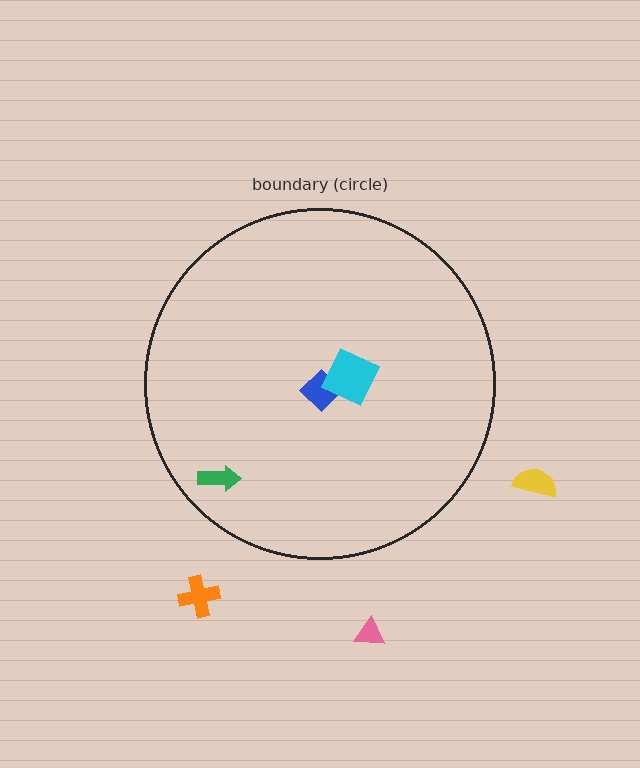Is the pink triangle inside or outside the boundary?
Outside.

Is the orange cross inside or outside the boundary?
Outside.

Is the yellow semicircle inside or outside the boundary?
Outside.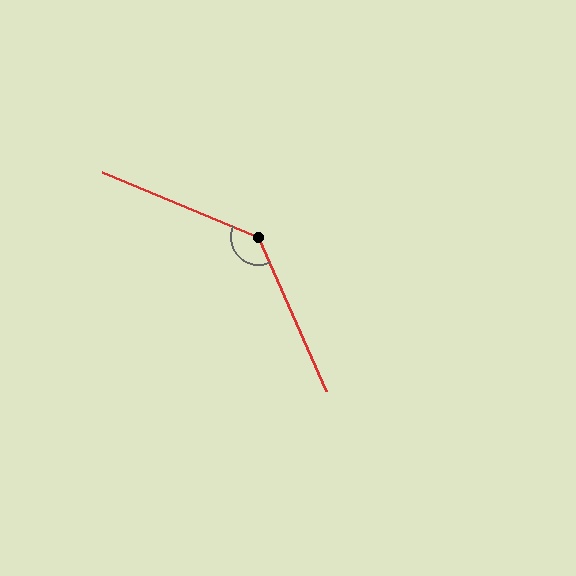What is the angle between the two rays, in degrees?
Approximately 136 degrees.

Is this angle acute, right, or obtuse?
It is obtuse.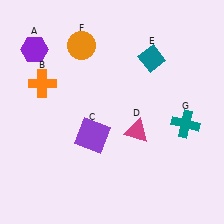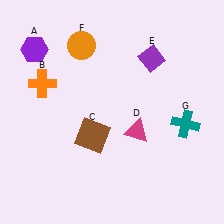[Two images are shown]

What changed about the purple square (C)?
In Image 1, C is purple. In Image 2, it changed to brown.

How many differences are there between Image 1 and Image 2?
There are 2 differences between the two images.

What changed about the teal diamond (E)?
In Image 1, E is teal. In Image 2, it changed to purple.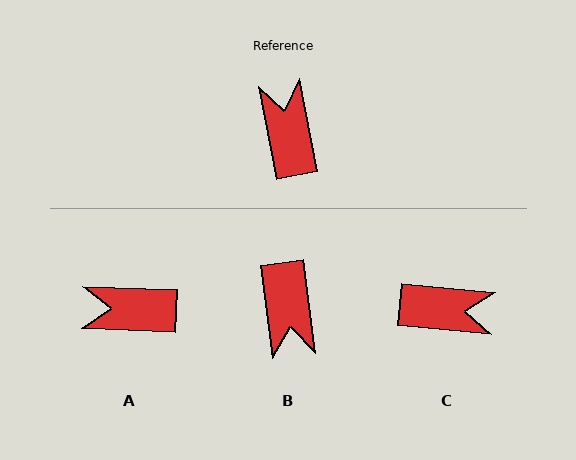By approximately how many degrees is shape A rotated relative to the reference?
Approximately 77 degrees counter-clockwise.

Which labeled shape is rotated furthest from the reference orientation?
B, about 176 degrees away.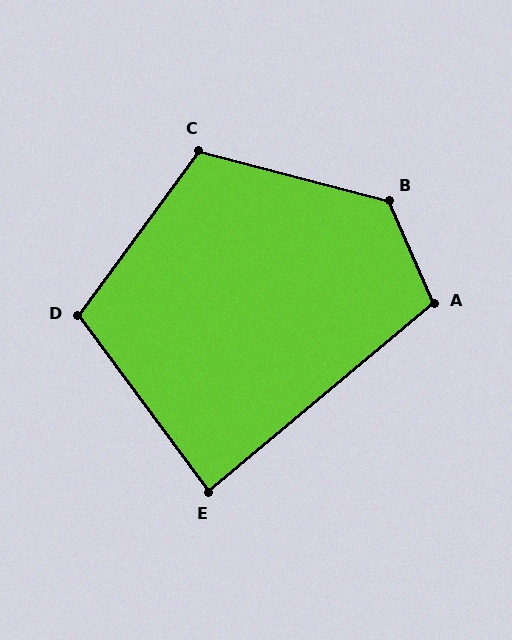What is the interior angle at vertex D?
Approximately 107 degrees (obtuse).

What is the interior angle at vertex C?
Approximately 112 degrees (obtuse).